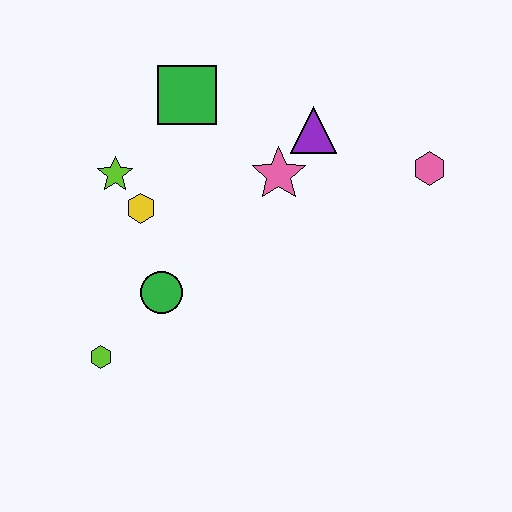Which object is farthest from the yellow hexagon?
The pink hexagon is farthest from the yellow hexagon.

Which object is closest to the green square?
The lime star is closest to the green square.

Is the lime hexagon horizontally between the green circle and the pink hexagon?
No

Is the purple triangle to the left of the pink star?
No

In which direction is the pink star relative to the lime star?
The pink star is to the right of the lime star.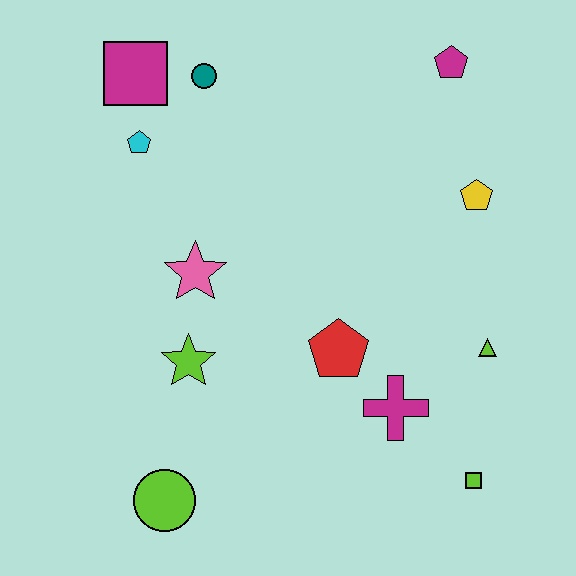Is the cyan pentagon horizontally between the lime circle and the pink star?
No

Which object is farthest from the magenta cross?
The magenta square is farthest from the magenta cross.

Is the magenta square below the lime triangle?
No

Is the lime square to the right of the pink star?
Yes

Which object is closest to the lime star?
The pink star is closest to the lime star.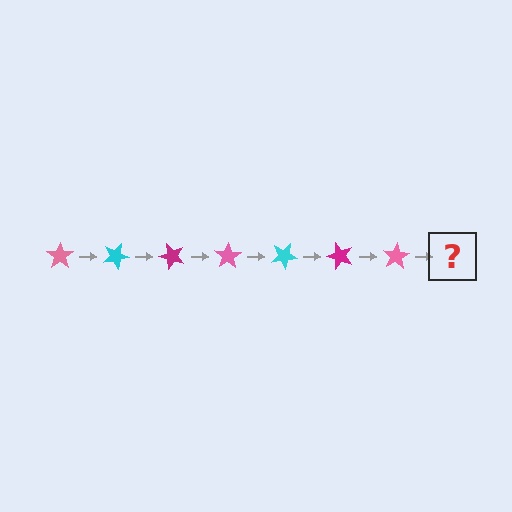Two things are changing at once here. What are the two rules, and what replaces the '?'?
The two rules are that it rotates 25 degrees each step and the color cycles through pink, cyan, and magenta. The '?' should be a cyan star, rotated 175 degrees from the start.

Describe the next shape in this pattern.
It should be a cyan star, rotated 175 degrees from the start.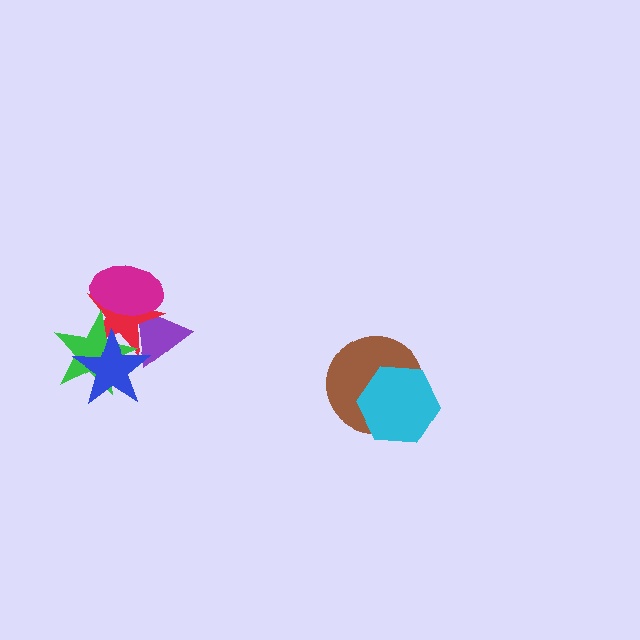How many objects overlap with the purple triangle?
4 objects overlap with the purple triangle.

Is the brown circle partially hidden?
Yes, it is partially covered by another shape.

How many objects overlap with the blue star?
3 objects overlap with the blue star.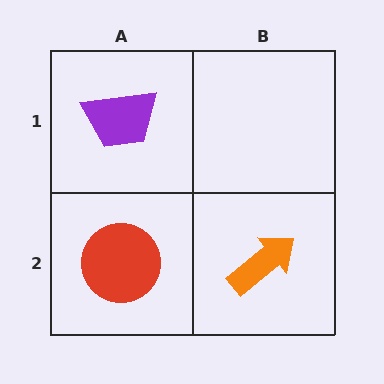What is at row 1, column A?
A purple trapezoid.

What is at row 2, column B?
An orange arrow.